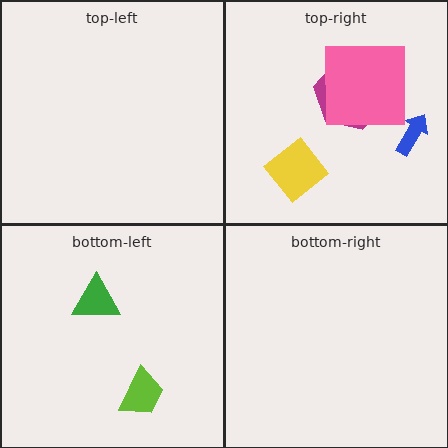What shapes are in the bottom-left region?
The lime trapezoid, the green triangle.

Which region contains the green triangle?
The bottom-left region.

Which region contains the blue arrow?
The top-right region.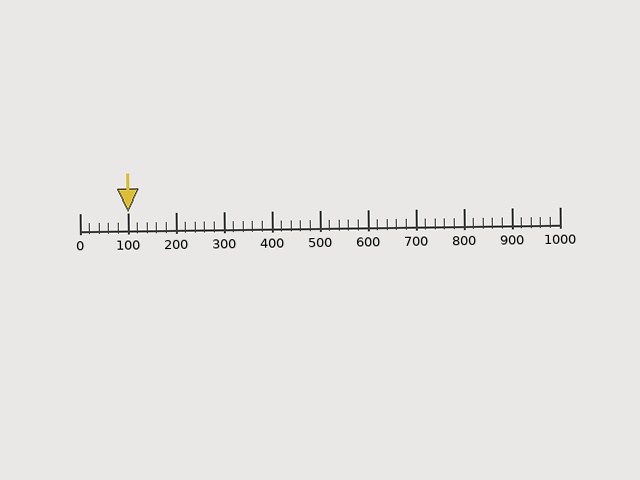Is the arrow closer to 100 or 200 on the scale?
The arrow is closer to 100.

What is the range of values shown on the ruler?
The ruler shows values from 0 to 1000.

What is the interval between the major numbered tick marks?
The major tick marks are spaced 100 units apart.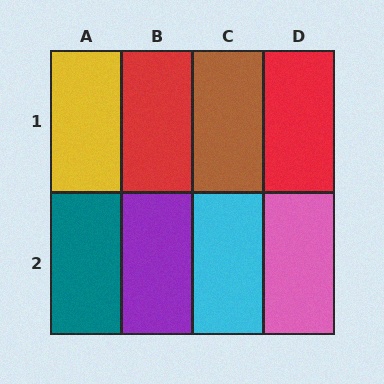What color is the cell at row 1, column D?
Red.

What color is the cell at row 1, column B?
Red.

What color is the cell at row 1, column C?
Brown.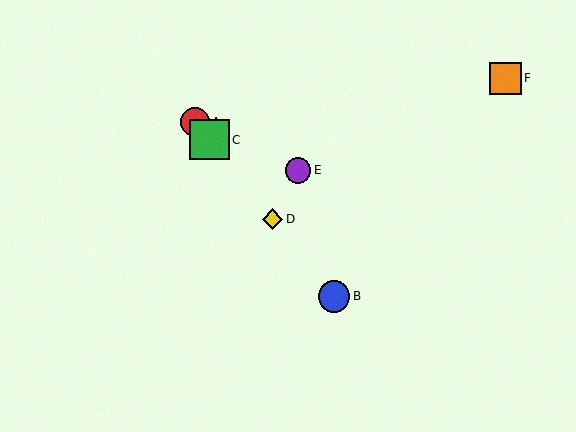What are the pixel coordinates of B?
Object B is at (334, 296).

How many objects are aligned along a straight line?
4 objects (A, B, C, D) are aligned along a straight line.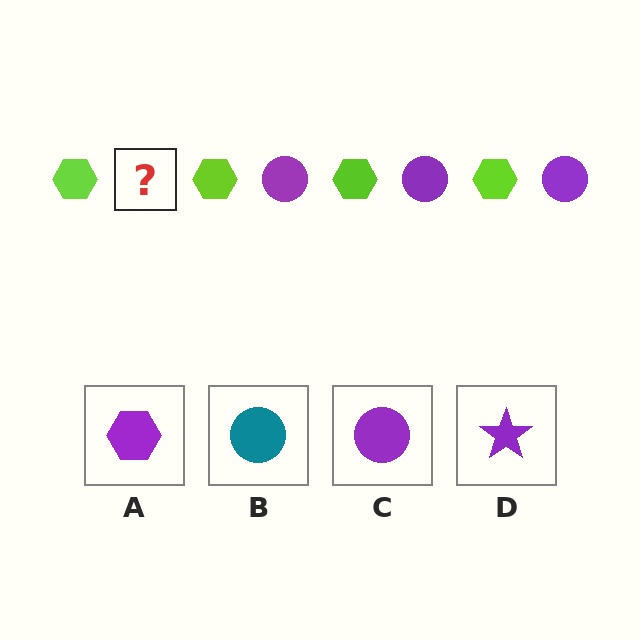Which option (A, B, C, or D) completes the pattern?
C.